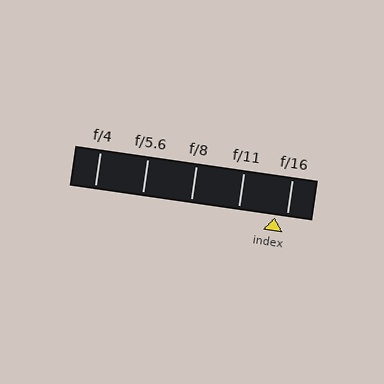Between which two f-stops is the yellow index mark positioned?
The index mark is between f/11 and f/16.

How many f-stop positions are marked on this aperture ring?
There are 5 f-stop positions marked.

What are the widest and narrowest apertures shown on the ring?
The widest aperture shown is f/4 and the narrowest is f/16.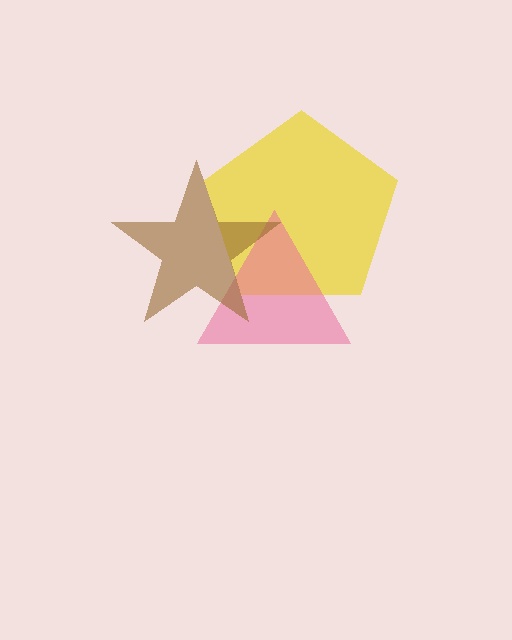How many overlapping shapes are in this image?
There are 3 overlapping shapes in the image.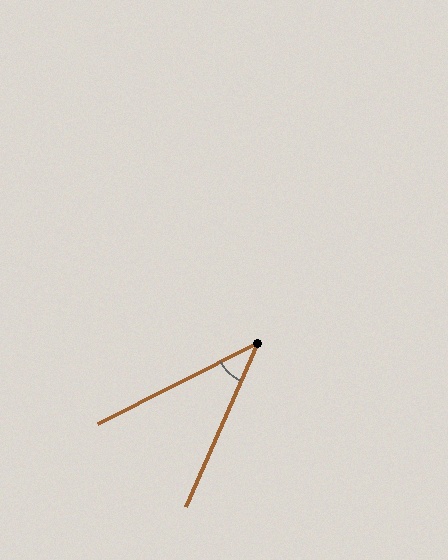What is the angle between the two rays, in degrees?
Approximately 40 degrees.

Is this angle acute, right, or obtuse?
It is acute.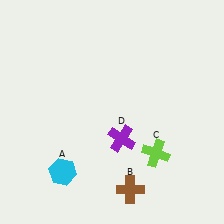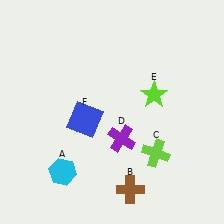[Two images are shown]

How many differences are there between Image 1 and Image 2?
There are 2 differences between the two images.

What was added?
A lime star (E), a blue square (F) were added in Image 2.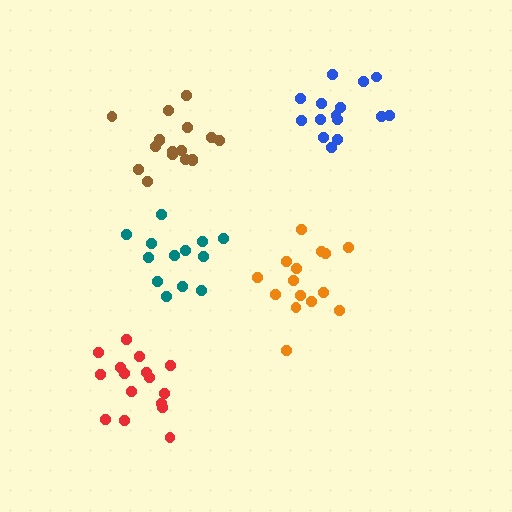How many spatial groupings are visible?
There are 5 spatial groupings.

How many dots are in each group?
Group 1: 17 dots, Group 2: 15 dots, Group 3: 16 dots, Group 4: 13 dots, Group 5: 15 dots (76 total).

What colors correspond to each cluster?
The clusters are colored: brown, orange, red, teal, blue.